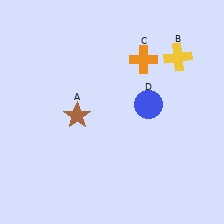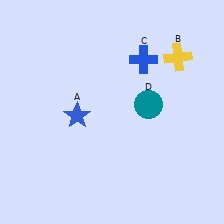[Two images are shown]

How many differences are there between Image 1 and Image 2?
There are 3 differences between the two images.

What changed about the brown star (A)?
In Image 1, A is brown. In Image 2, it changed to blue.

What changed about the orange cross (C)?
In Image 1, C is orange. In Image 2, it changed to blue.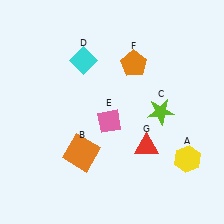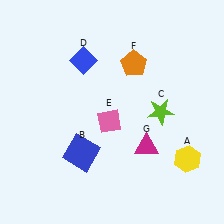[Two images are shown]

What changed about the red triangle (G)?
In Image 1, G is red. In Image 2, it changed to magenta.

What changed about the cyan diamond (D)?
In Image 1, D is cyan. In Image 2, it changed to blue.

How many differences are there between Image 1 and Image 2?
There are 3 differences between the two images.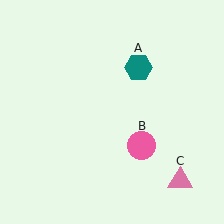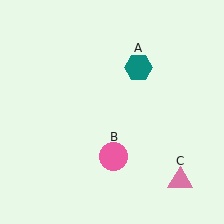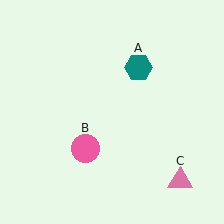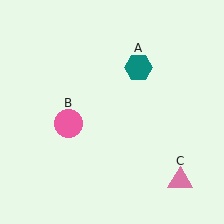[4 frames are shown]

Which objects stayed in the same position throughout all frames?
Teal hexagon (object A) and pink triangle (object C) remained stationary.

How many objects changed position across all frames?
1 object changed position: pink circle (object B).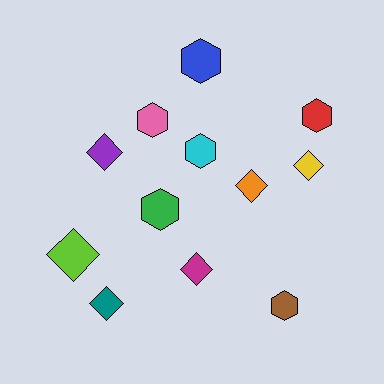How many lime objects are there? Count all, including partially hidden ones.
There is 1 lime object.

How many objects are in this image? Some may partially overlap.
There are 12 objects.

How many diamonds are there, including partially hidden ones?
There are 6 diamonds.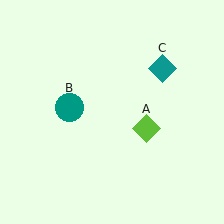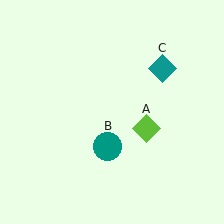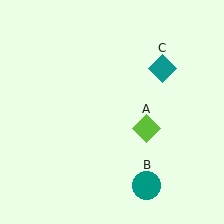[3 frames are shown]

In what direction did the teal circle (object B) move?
The teal circle (object B) moved down and to the right.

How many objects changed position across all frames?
1 object changed position: teal circle (object B).